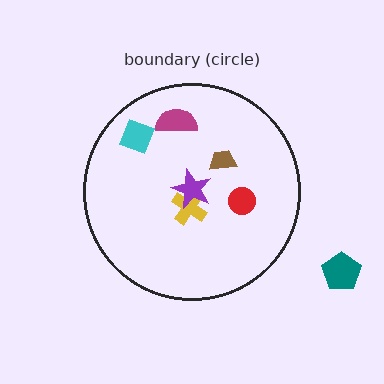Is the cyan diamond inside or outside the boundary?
Inside.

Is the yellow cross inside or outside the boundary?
Inside.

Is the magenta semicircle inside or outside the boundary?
Inside.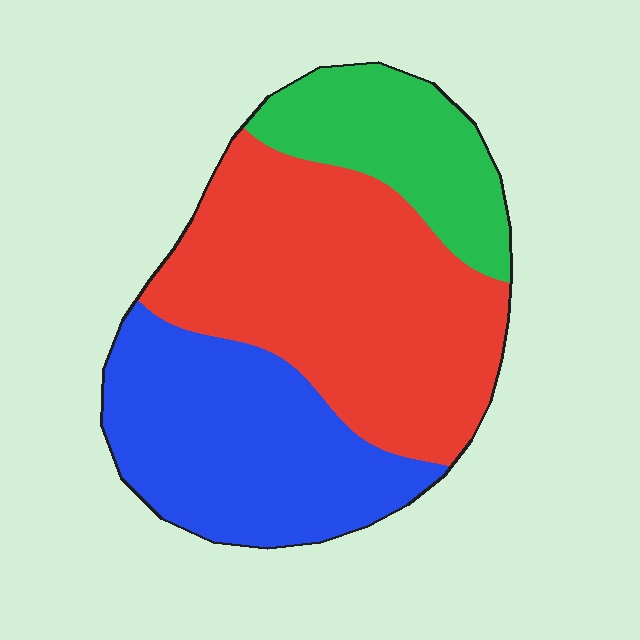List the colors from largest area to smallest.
From largest to smallest: red, blue, green.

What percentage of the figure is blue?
Blue covers about 35% of the figure.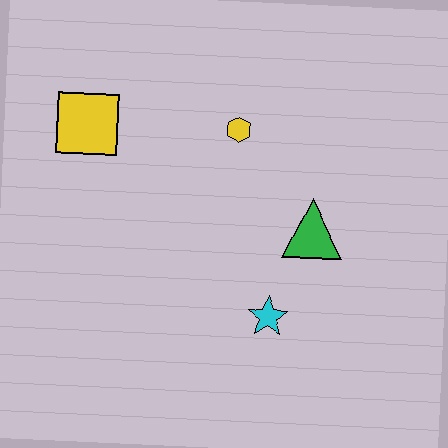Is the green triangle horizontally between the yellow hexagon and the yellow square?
No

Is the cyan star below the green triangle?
Yes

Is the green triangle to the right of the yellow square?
Yes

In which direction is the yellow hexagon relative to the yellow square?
The yellow hexagon is to the right of the yellow square.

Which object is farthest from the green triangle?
The yellow square is farthest from the green triangle.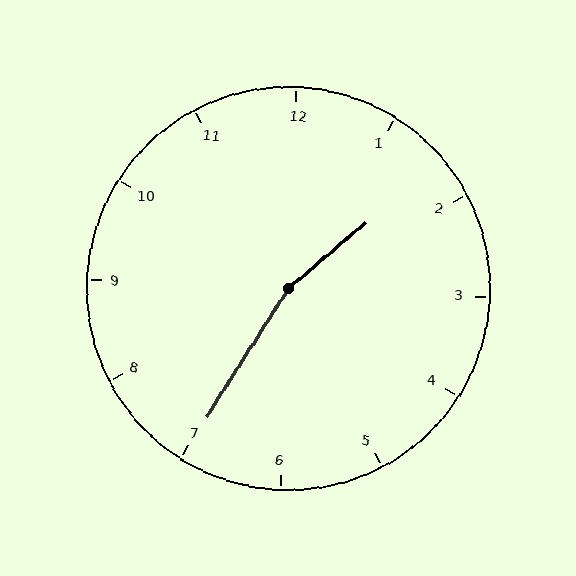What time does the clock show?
1:35.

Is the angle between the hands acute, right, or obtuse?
It is obtuse.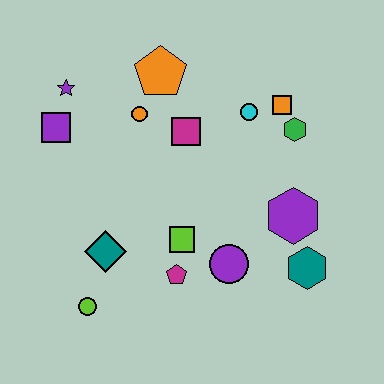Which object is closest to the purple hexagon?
The teal hexagon is closest to the purple hexagon.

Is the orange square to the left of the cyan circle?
No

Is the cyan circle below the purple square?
No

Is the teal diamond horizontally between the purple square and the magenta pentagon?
Yes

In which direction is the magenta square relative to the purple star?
The magenta square is to the right of the purple star.